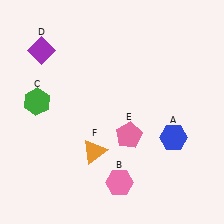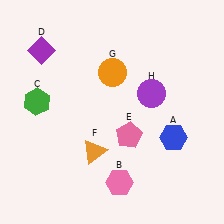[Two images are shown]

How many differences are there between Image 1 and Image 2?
There are 2 differences between the two images.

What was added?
An orange circle (G), a purple circle (H) were added in Image 2.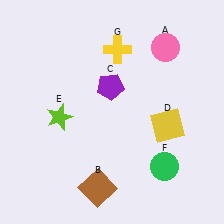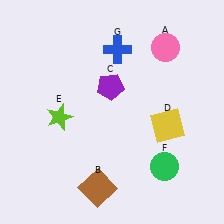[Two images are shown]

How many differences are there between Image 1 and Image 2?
There is 1 difference between the two images.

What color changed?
The cross (G) changed from yellow in Image 1 to blue in Image 2.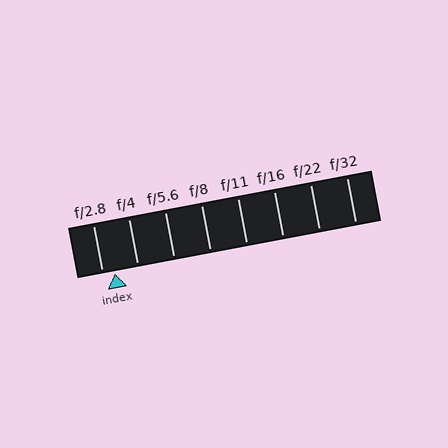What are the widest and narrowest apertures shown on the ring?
The widest aperture shown is f/2.8 and the narrowest is f/32.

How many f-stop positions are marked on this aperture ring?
There are 8 f-stop positions marked.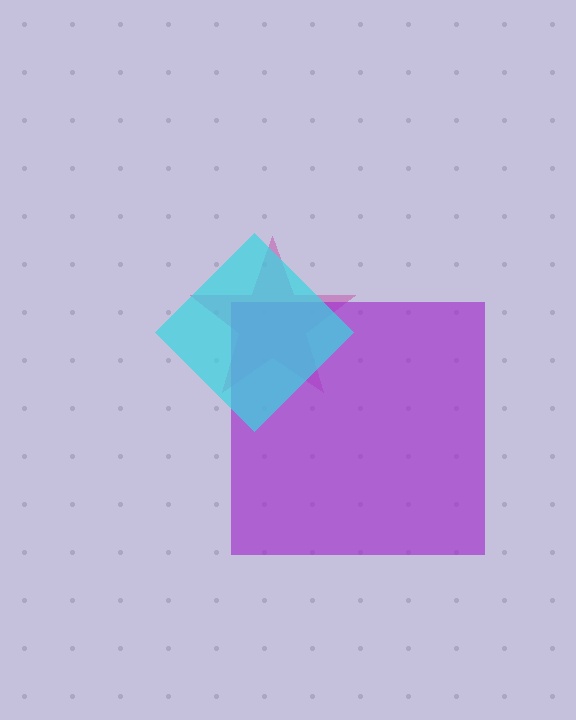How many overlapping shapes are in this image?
There are 3 overlapping shapes in the image.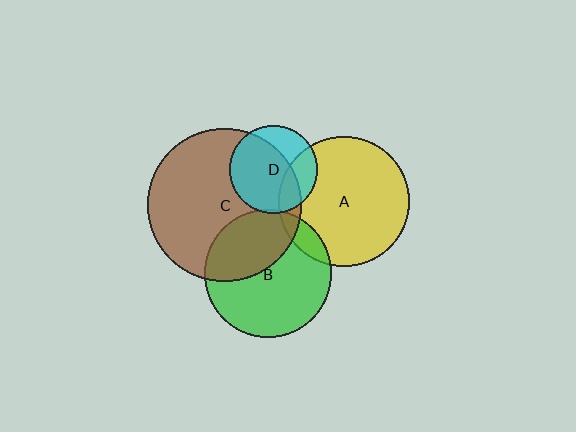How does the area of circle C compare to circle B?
Approximately 1.4 times.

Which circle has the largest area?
Circle C (brown).